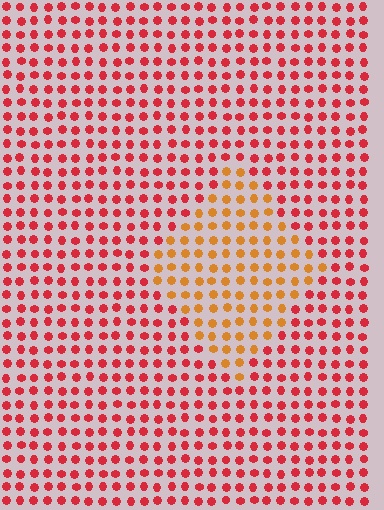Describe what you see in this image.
The image is filled with small red elements in a uniform arrangement. A diamond-shaped region is visible where the elements are tinted to a slightly different hue, forming a subtle color boundary.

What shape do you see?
I see a diamond.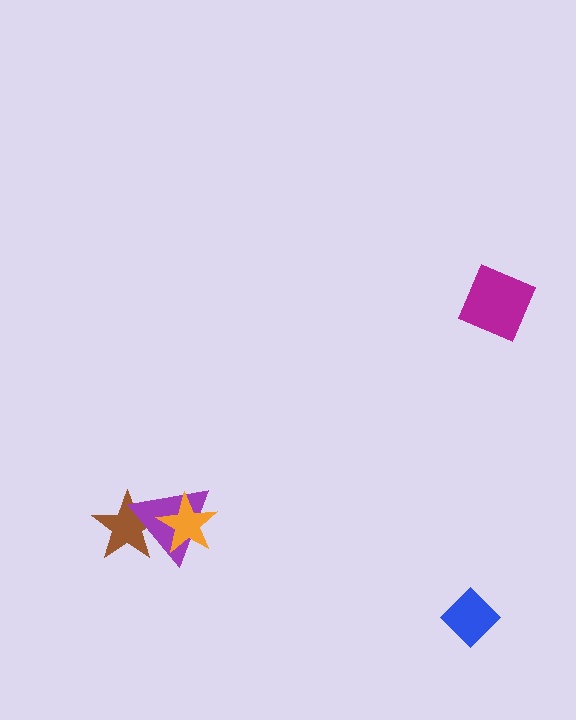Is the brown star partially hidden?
Yes, it is partially covered by another shape.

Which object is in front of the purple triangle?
The orange star is in front of the purple triangle.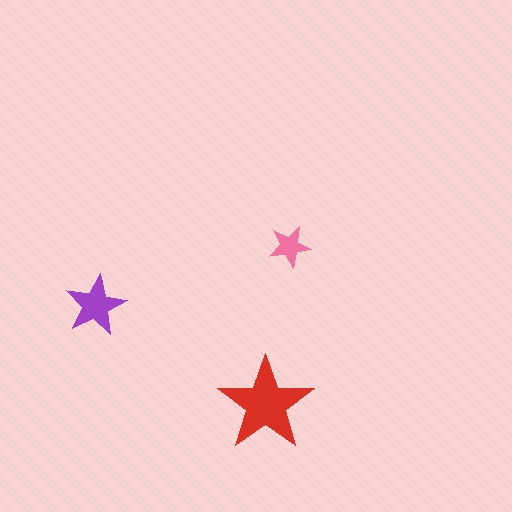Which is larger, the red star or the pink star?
The red one.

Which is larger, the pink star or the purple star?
The purple one.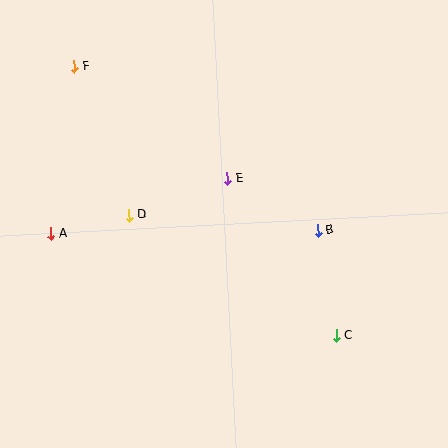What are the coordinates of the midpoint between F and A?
The midpoint between F and A is at (63, 150).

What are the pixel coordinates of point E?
Point E is at (228, 179).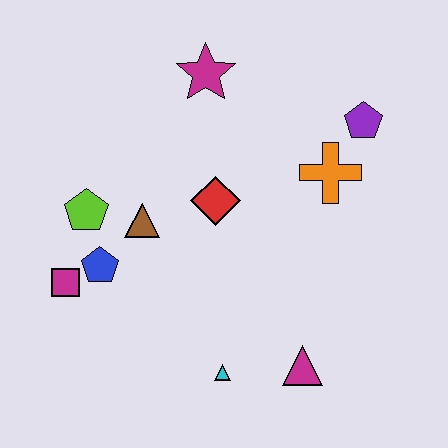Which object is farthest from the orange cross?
The magenta square is farthest from the orange cross.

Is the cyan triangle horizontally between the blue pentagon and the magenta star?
No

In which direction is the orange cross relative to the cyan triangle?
The orange cross is above the cyan triangle.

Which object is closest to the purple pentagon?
The orange cross is closest to the purple pentagon.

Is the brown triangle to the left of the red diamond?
Yes